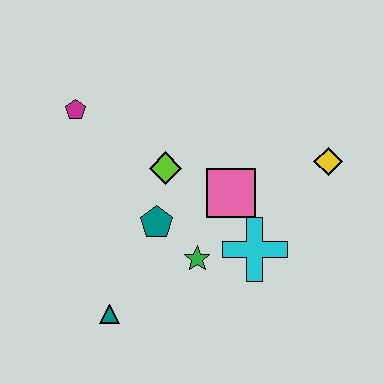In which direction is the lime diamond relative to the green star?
The lime diamond is above the green star.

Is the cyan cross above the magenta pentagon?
No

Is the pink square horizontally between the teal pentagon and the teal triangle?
No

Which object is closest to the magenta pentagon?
The lime diamond is closest to the magenta pentagon.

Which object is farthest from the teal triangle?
The yellow diamond is farthest from the teal triangle.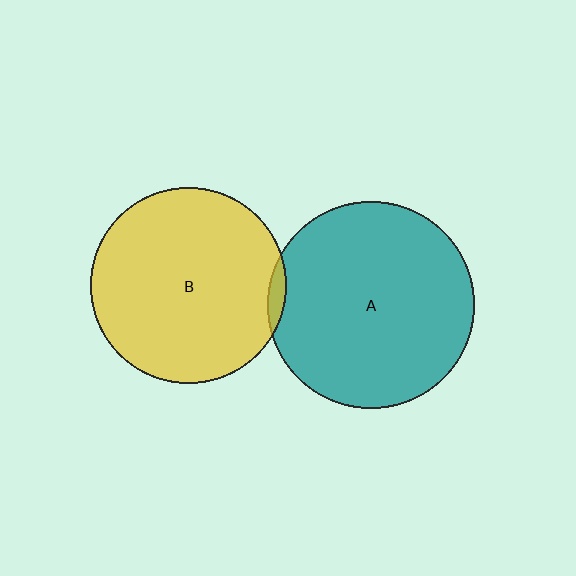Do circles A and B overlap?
Yes.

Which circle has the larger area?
Circle A (teal).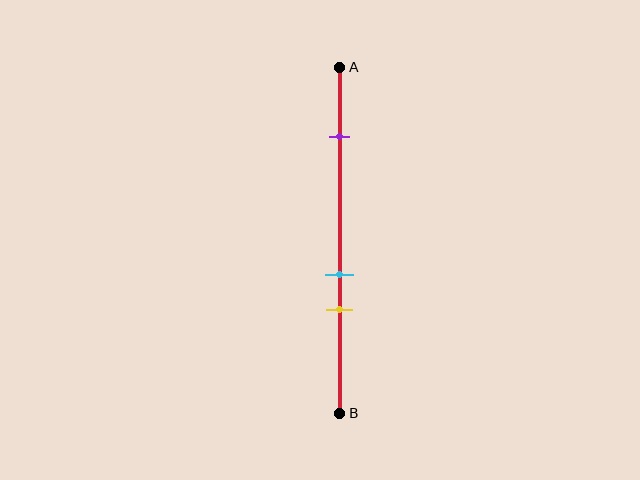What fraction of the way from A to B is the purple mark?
The purple mark is approximately 20% (0.2) of the way from A to B.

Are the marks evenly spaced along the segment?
No, the marks are not evenly spaced.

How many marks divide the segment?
There are 3 marks dividing the segment.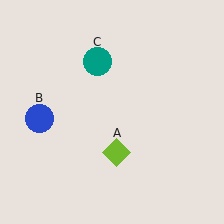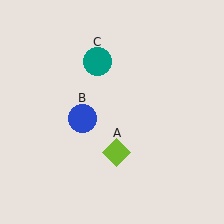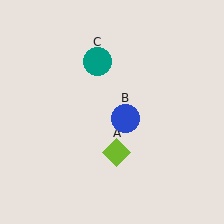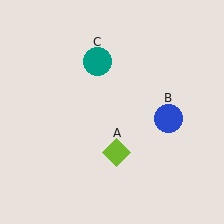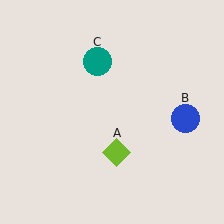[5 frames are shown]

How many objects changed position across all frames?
1 object changed position: blue circle (object B).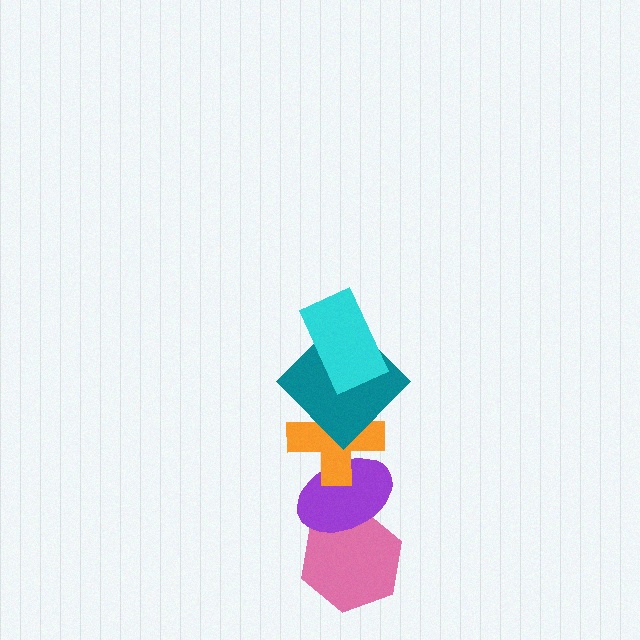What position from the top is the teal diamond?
The teal diamond is 2nd from the top.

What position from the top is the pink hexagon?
The pink hexagon is 5th from the top.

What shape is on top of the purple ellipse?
The orange cross is on top of the purple ellipse.